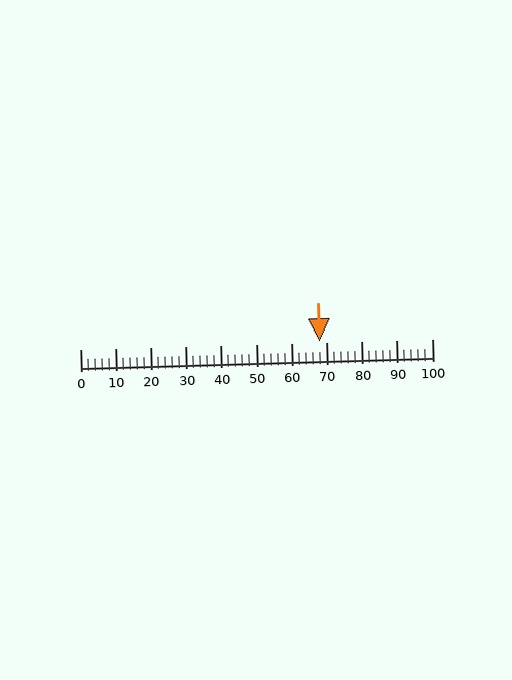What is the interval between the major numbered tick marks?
The major tick marks are spaced 10 units apart.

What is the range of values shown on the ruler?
The ruler shows values from 0 to 100.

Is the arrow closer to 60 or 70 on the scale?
The arrow is closer to 70.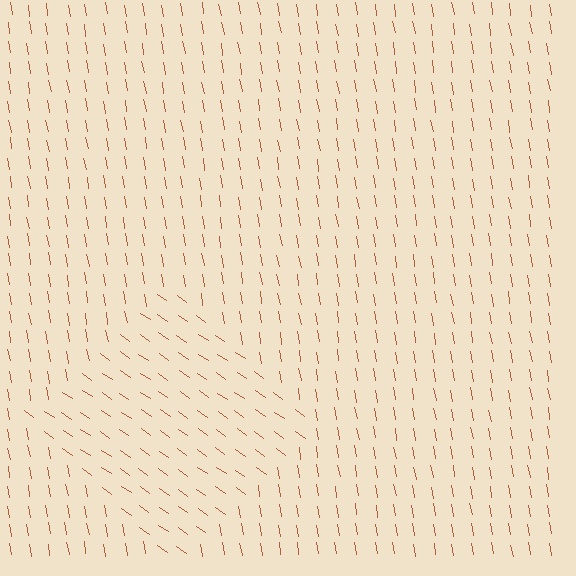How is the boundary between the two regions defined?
The boundary is defined purely by a change in line orientation (approximately 45 degrees difference). All lines are the same color and thickness.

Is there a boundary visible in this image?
Yes, there is a texture boundary formed by a change in line orientation.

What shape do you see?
I see a diamond.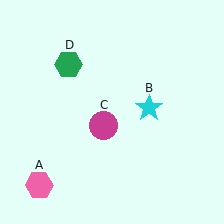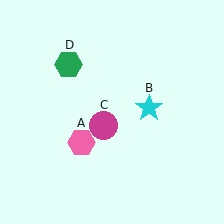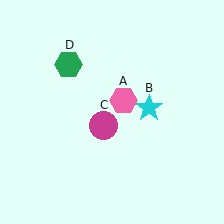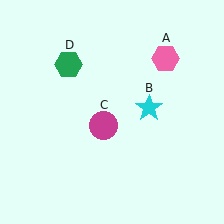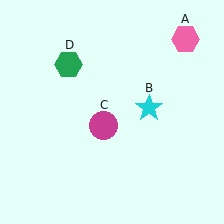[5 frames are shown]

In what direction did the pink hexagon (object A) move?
The pink hexagon (object A) moved up and to the right.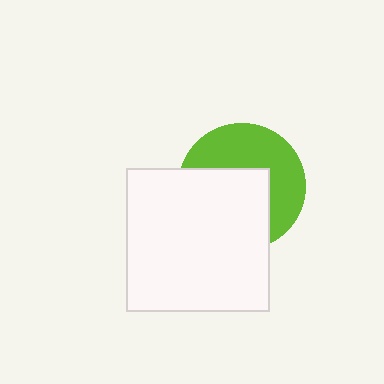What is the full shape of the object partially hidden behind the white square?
The partially hidden object is a lime circle.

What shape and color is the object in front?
The object in front is a white square.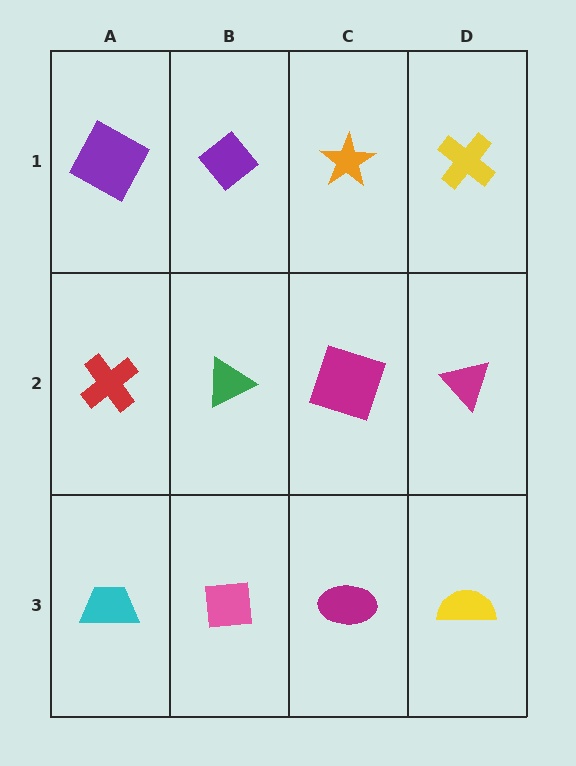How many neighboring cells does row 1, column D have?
2.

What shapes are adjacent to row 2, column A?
A purple square (row 1, column A), a cyan trapezoid (row 3, column A), a green triangle (row 2, column B).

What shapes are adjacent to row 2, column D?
A yellow cross (row 1, column D), a yellow semicircle (row 3, column D), a magenta square (row 2, column C).